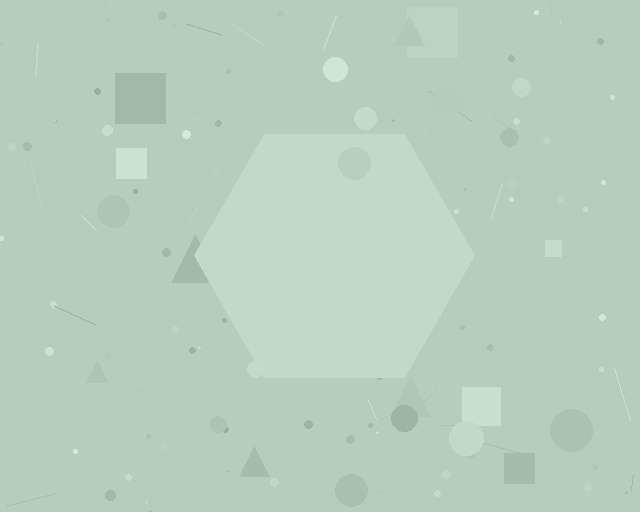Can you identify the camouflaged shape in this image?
The camouflaged shape is a hexagon.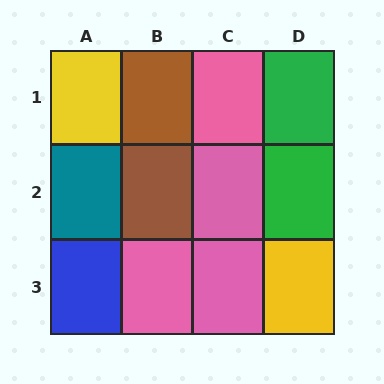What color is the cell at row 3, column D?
Yellow.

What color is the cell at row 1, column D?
Green.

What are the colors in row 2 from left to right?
Teal, brown, pink, green.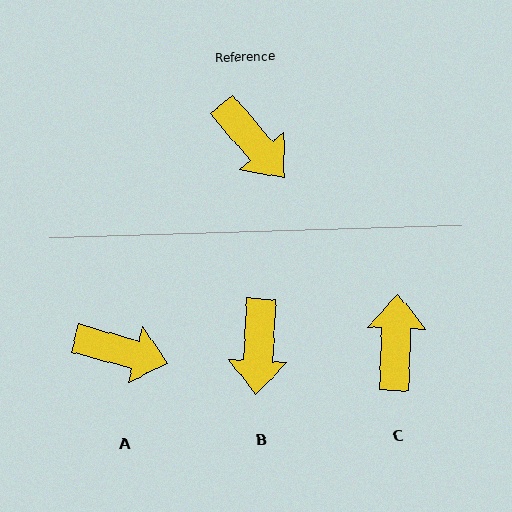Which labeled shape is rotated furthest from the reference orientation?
C, about 137 degrees away.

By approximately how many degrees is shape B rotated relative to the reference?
Approximately 44 degrees clockwise.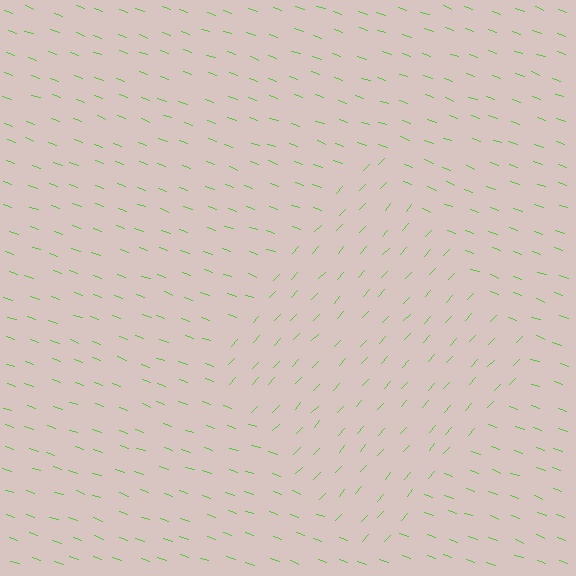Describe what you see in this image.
The image is filled with small lime line segments. A diamond region in the image has lines oriented differently from the surrounding lines, creating a visible texture boundary.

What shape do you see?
I see a diamond.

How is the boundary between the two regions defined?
The boundary is defined purely by a change in line orientation (approximately 67 degrees difference). All lines are the same color and thickness.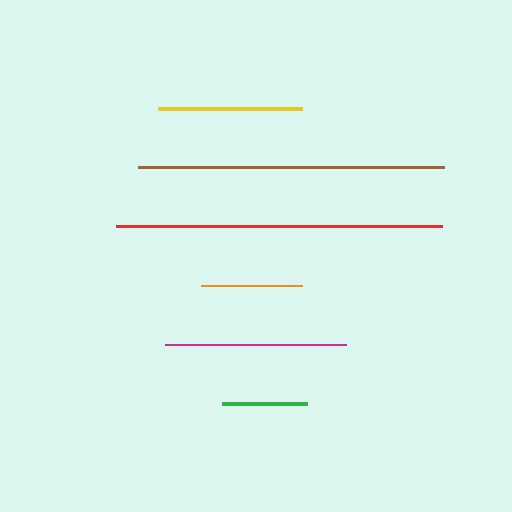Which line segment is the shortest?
The green line is the shortest at approximately 85 pixels.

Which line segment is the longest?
The red line is the longest at approximately 326 pixels.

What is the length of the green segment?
The green segment is approximately 85 pixels long.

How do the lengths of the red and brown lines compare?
The red and brown lines are approximately the same length.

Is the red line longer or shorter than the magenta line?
The red line is longer than the magenta line.